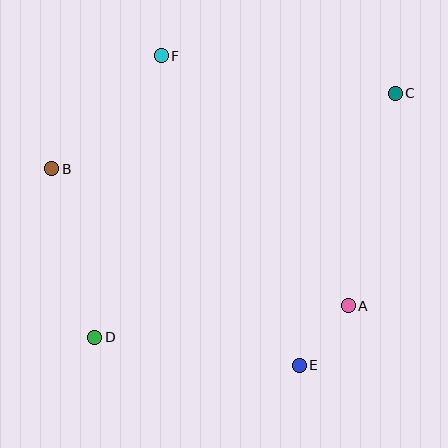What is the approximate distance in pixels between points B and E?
The distance between B and E is approximately 316 pixels.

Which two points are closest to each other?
Points A and E are closest to each other.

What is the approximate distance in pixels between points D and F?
The distance between D and F is approximately 289 pixels.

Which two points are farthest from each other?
Points C and D are farthest from each other.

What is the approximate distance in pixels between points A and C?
The distance between A and C is approximately 218 pixels.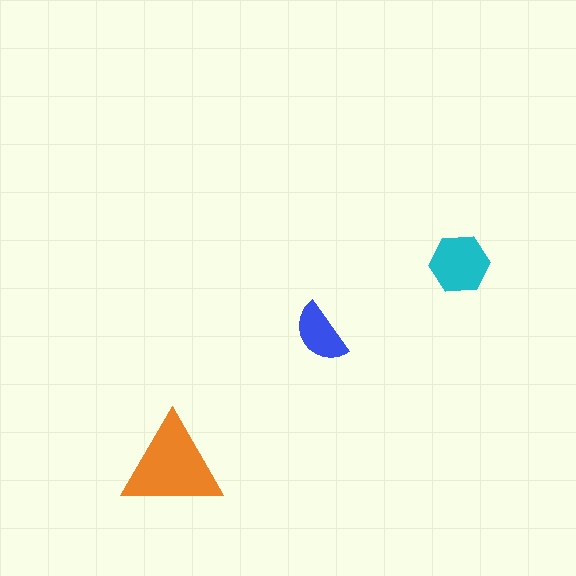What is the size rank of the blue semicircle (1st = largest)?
3rd.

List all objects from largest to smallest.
The orange triangle, the cyan hexagon, the blue semicircle.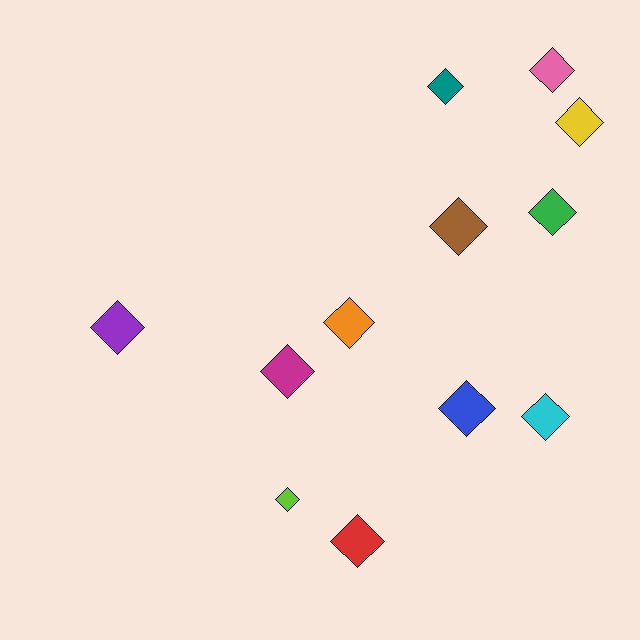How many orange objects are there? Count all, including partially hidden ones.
There is 1 orange object.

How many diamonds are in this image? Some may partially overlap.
There are 12 diamonds.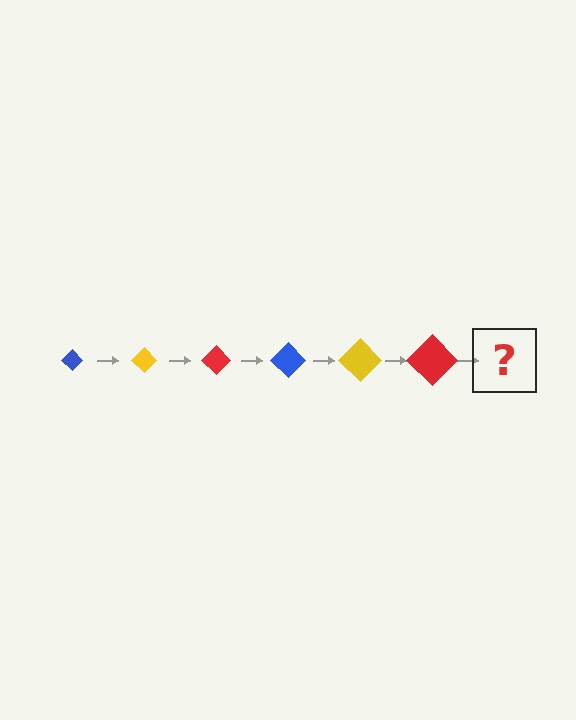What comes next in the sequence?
The next element should be a blue diamond, larger than the previous one.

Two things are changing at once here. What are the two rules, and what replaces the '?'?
The two rules are that the diamond grows larger each step and the color cycles through blue, yellow, and red. The '?' should be a blue diamond, larger than the previous one.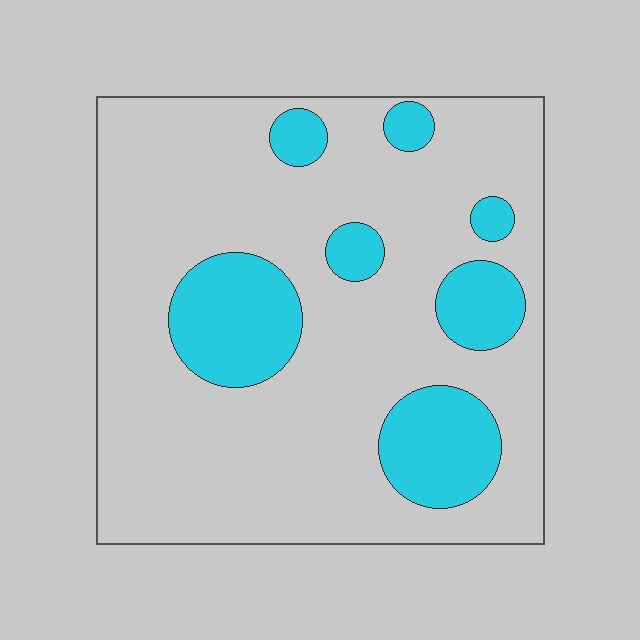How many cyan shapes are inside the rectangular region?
7.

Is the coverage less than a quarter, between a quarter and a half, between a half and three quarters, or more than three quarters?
Less than a quarter.